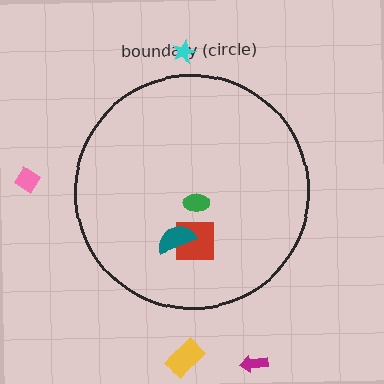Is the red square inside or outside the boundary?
Inside.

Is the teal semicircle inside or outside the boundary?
Inside.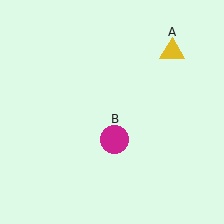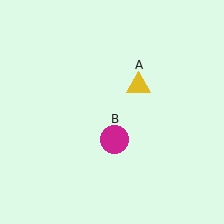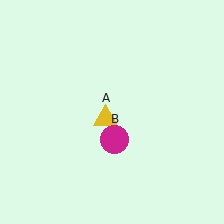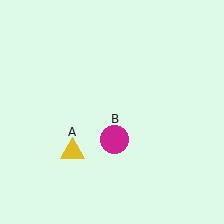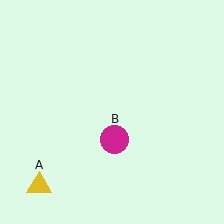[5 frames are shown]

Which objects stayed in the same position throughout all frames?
Magenta circle (object B) remained stationary.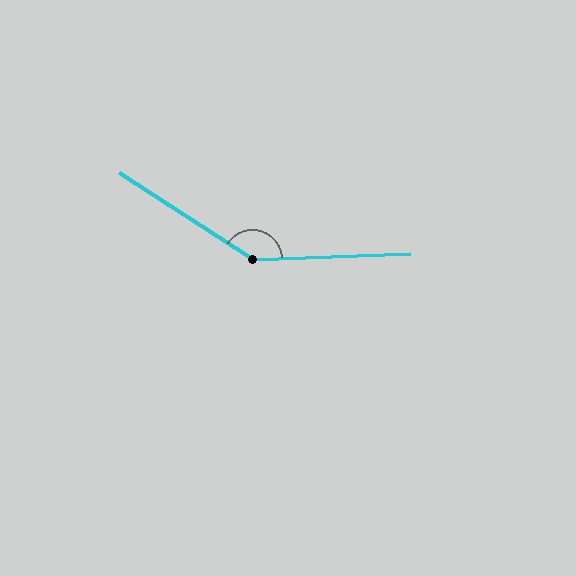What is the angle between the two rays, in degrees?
Approximately 145 degrees.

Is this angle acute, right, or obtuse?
It is obtuse.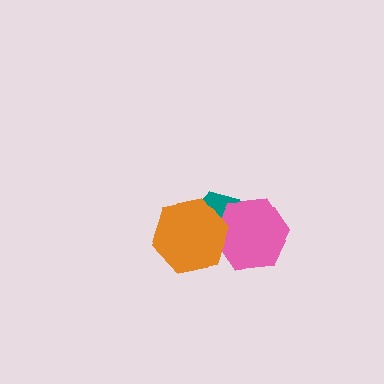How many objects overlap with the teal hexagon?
2 objects overlap with the teal hexagon.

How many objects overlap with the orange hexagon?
2 objects overlap with the orange hexagon.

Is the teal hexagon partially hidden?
Yes, it is partially covered by another shape.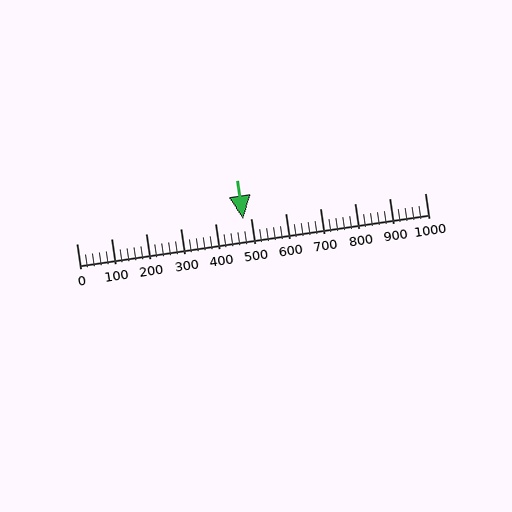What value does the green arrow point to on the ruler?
The green arrow points to approximately 480.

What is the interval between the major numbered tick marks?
The major tick marks are spaced 100 units apart.